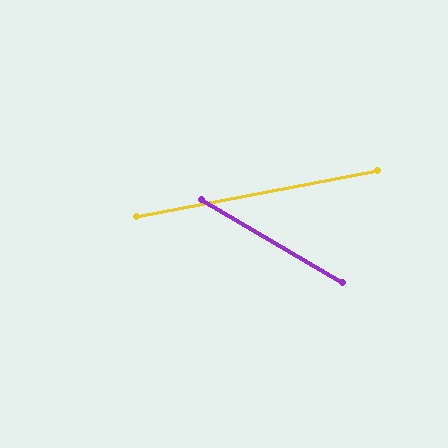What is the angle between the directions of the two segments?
Approximately 41 degrees.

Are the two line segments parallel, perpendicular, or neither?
Neither parallel nor perpendicular — they differ by about 41°.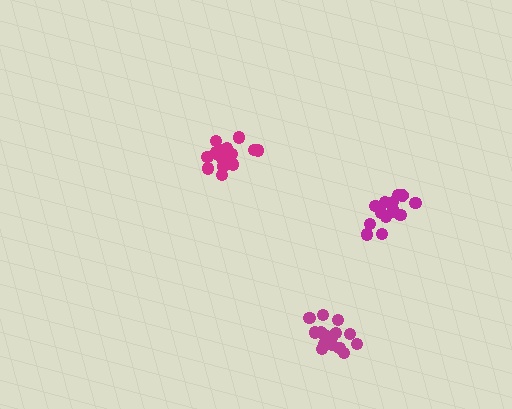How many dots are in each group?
Group 1: 18 dots, Group 2: 17 dots, Group 3: 14 dots (49 total).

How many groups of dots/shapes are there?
There are 3 groups.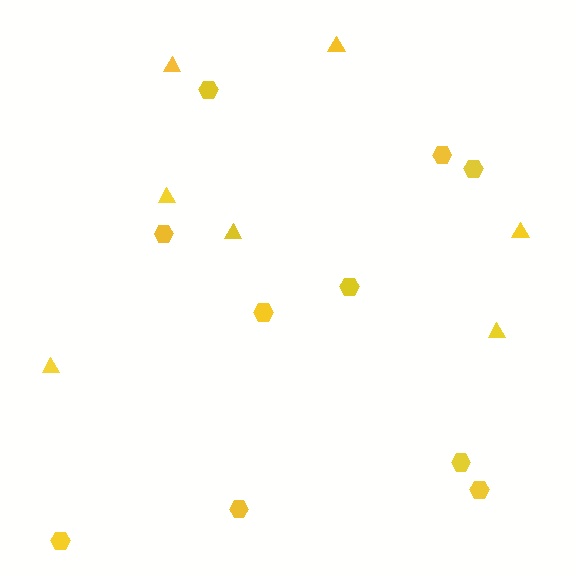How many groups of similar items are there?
There are 2 groups: one group of triangles (7) and one group of hexagons (10).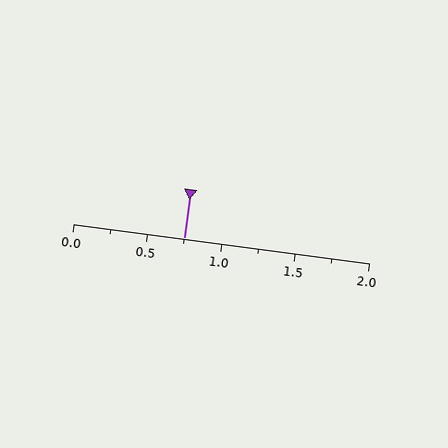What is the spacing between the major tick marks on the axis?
The major ticks are spaced 0.5 apart.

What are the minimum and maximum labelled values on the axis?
The axis runs from 0.0 to 2.0.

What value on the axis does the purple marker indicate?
The marker indicates approximately 0.75.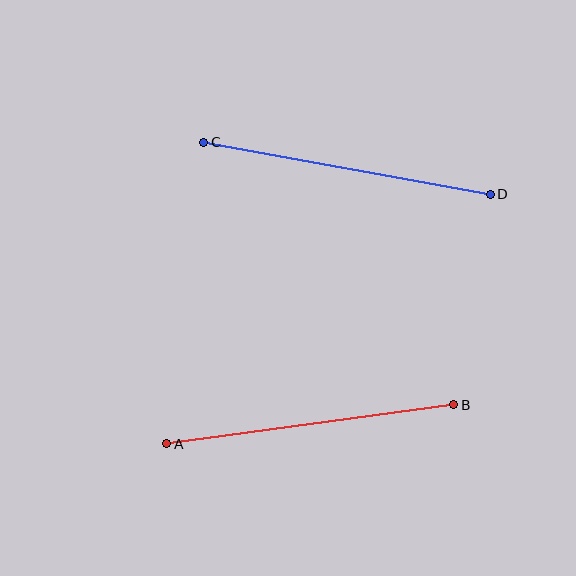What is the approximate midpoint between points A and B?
The midpoint is at approximately (310, 424) pixels.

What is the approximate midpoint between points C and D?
The midpoint is at approximately (347, 168) pixels.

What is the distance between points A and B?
The distance is approximately 290 pixels.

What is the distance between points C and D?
The distance is approximately 291 pixels.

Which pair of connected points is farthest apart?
Points C and D are farthest apart.